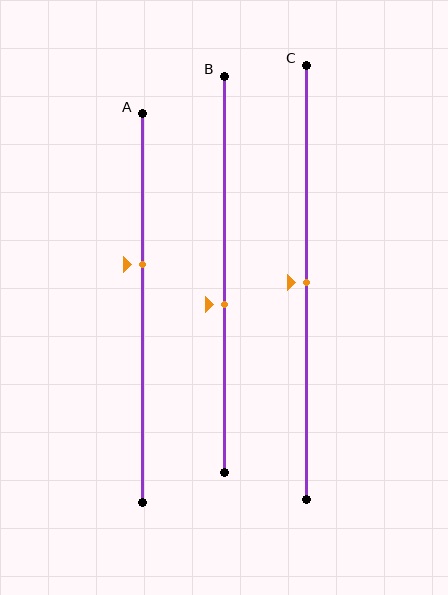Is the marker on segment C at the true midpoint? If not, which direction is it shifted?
Yes, the marker on segment C is at the true midpoint.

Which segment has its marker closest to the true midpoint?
Segment C has its marker closest to the true midpoint.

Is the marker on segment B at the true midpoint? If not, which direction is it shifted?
No, the marker on segment B is shifted downward by about 8% of the segment length.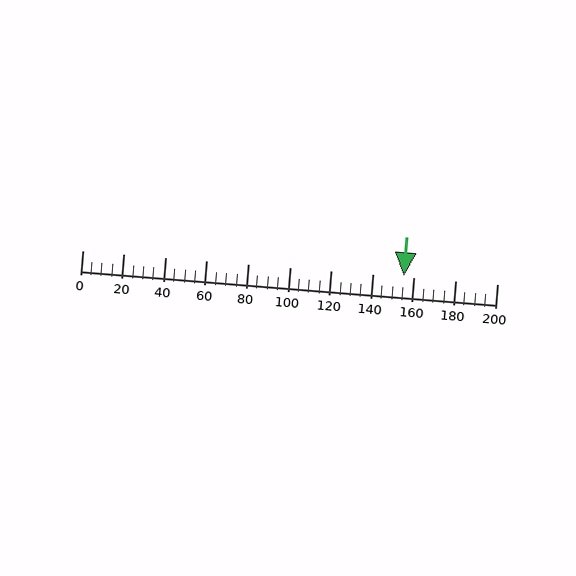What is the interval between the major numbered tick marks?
The major tick marks are spaced 20 units apart.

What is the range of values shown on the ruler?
The ruler shows values from 0 to 200.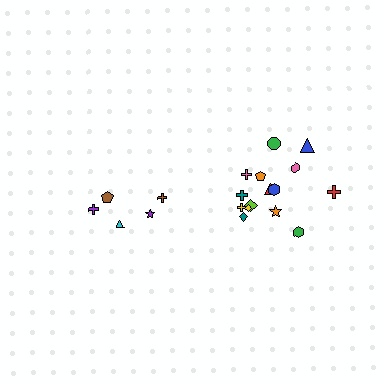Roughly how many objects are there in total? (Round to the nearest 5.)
Roughly 20 objects in total.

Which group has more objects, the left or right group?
The right group.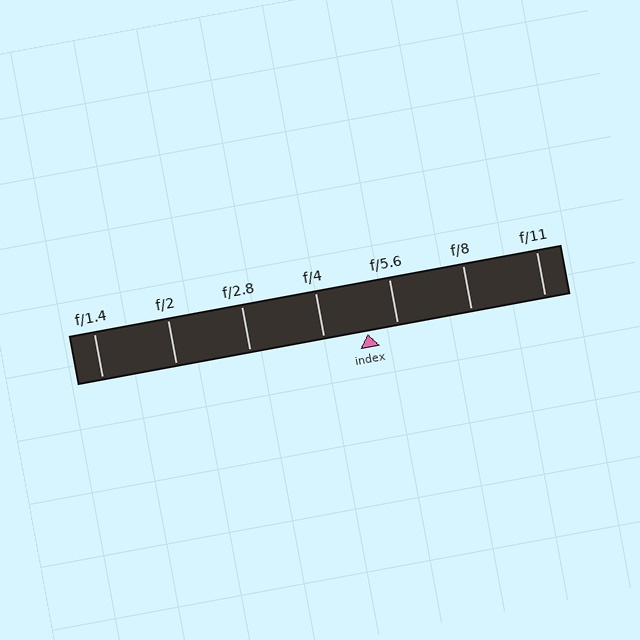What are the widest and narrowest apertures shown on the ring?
The widest aperture shown is f/1.4 and the narrowest is f/11.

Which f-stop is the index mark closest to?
The index mark is closest to f/5.6.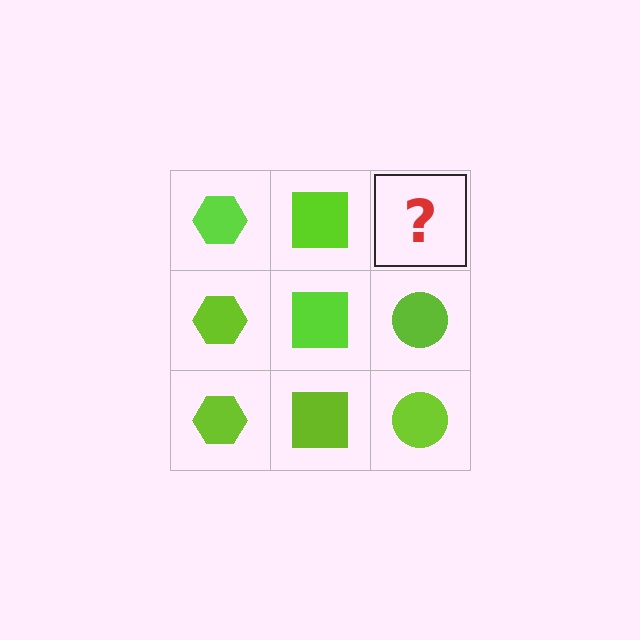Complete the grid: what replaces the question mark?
The question mark should be replaced with a lime circle.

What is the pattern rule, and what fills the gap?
The rule is that each column has a consistent shape. The gap should be filled with a lime circle.